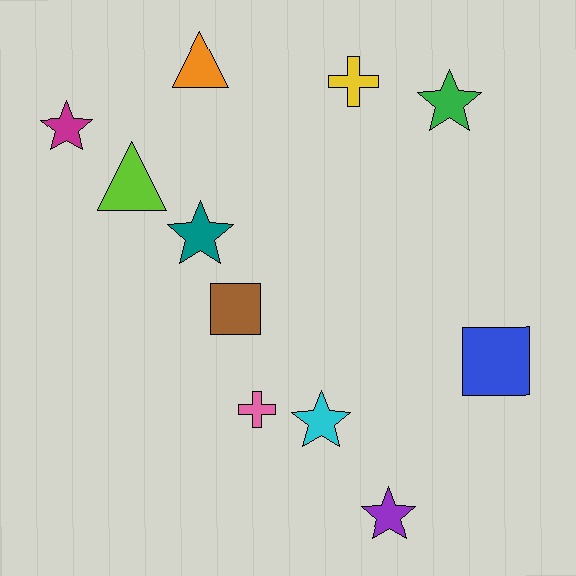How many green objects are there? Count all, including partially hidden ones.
There is 1 green object.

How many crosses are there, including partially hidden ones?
There are 2 crosses.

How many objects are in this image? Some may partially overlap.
There are 11 objects.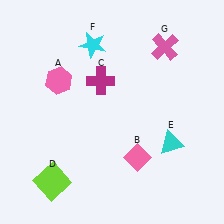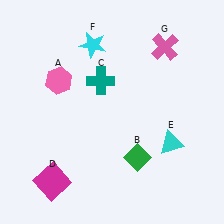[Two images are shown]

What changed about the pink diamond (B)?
In Image 1, B is pink. In Image 2, it changed to green.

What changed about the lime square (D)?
In Image 1, D is lime. In Image 2, it changed to magenta.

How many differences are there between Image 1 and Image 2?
There are 3 differences between the two images.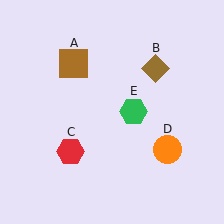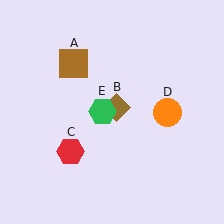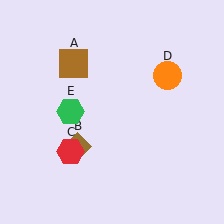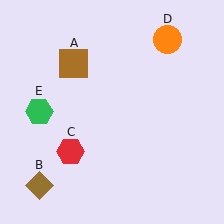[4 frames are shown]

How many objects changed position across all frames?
3 objects changed position: brown diamond (object B), orange circle (object D), green hexagon (object E).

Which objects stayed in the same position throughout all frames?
Brown square (object A) and red hexagon (object C) remained stationary.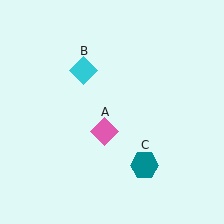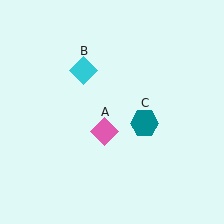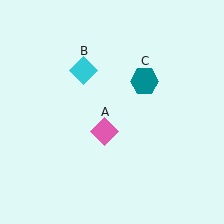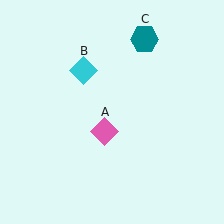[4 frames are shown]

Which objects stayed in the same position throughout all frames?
Pink diamond (object A) and cyan diamond (object B) remained stationary.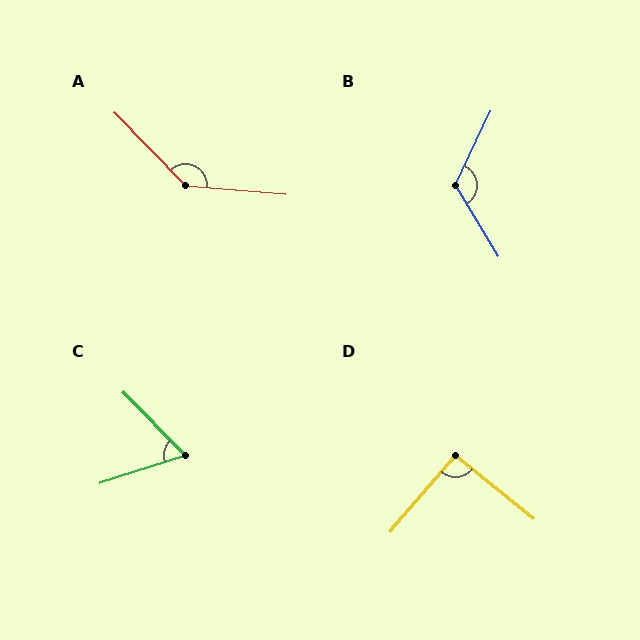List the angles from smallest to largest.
C (63°), D (92°), B (123°), A (139°).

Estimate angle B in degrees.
Approximately 123 degrees.